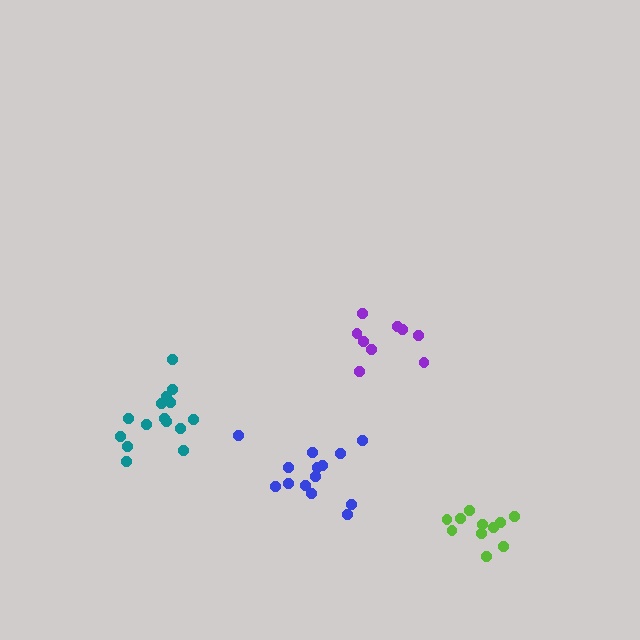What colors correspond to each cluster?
The clusters are colored: blue, purple, teal, lime.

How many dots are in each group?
Group 1: 14 dots, Group 2: 9 dots, Group 3: 15 dots, Group 4: 11 dots (49 total).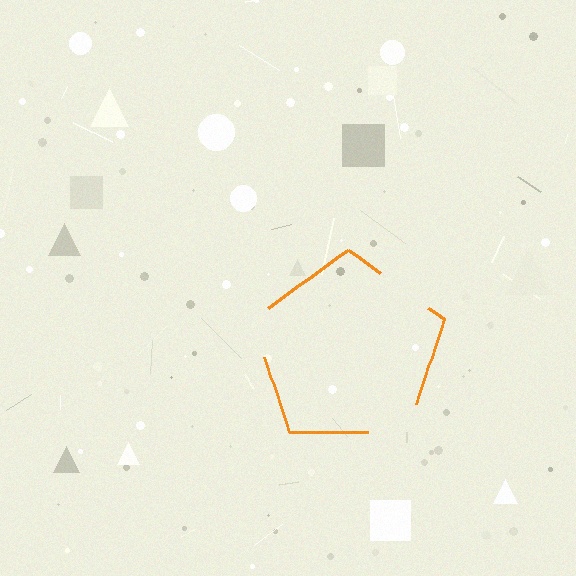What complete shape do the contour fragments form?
The contour fragments form a pentagon.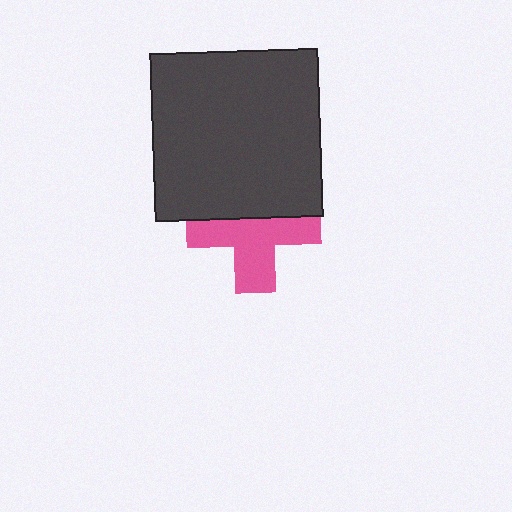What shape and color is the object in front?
The object in front is a dark gray square.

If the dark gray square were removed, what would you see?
You would see the complete pink cross.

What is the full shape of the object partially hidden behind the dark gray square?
The partially hidden object is a pink cross.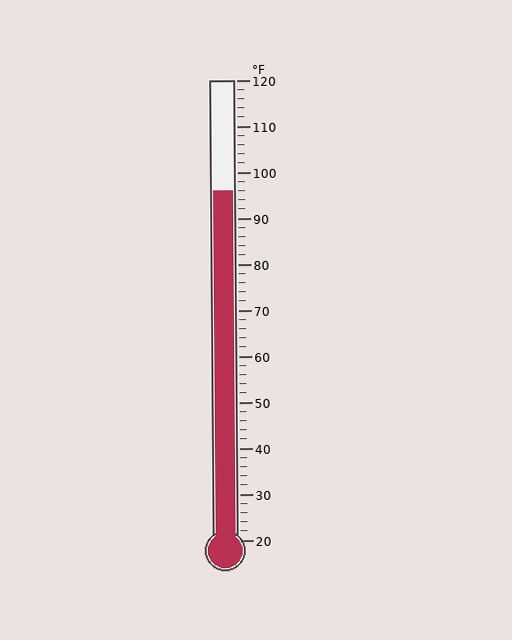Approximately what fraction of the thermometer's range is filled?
The thermometer is filled to approximately 75% of its range.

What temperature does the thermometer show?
The thermometer shows approximately 96°F.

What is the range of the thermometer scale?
The thermometer scale ranges from 20°F to 120°F.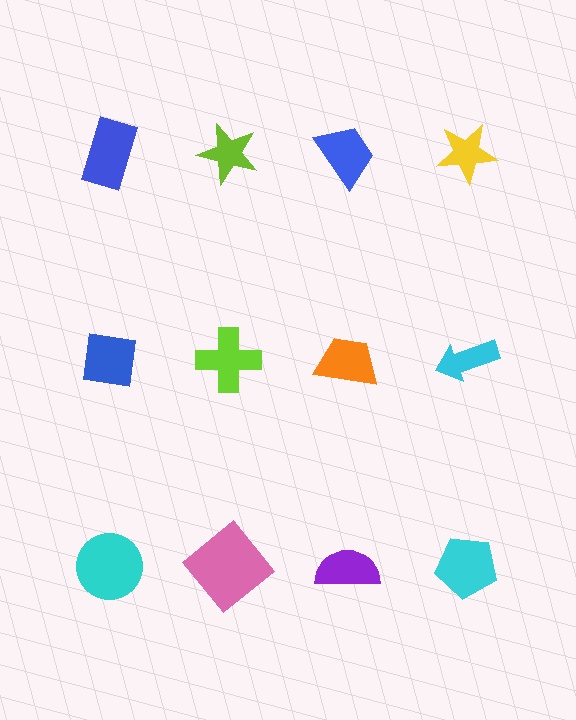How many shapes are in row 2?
4 shapes.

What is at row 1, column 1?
A blue rectangle.